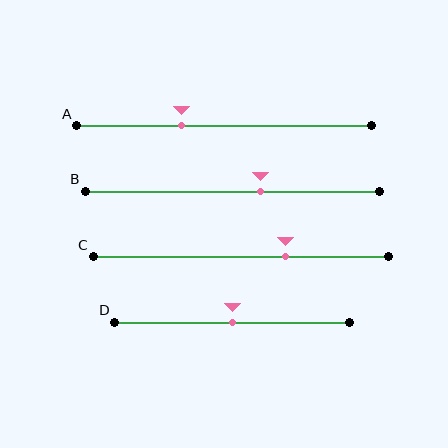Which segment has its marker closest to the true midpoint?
Segment D has its marker closest to the true midpoint.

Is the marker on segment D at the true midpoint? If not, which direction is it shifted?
Yes, the marker on segment D is at the true midpoint.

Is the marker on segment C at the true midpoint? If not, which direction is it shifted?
No, the marker on segment C is shifted to the right by about 15% of the segment length.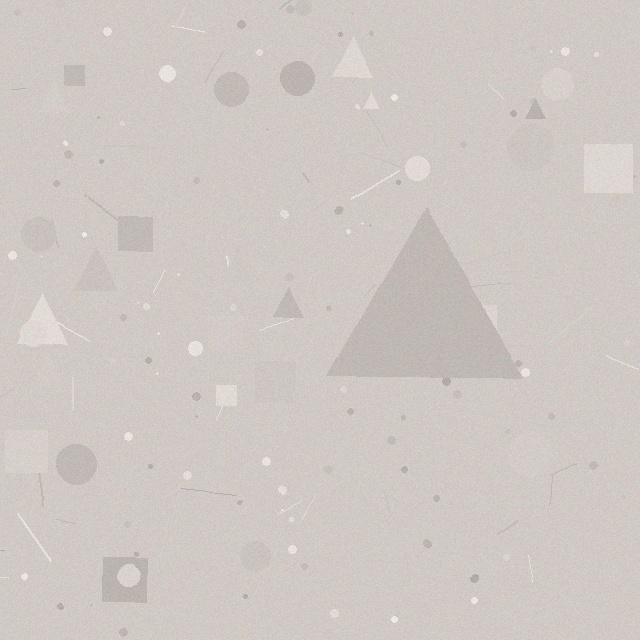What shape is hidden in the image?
A triangle is hidden in the image.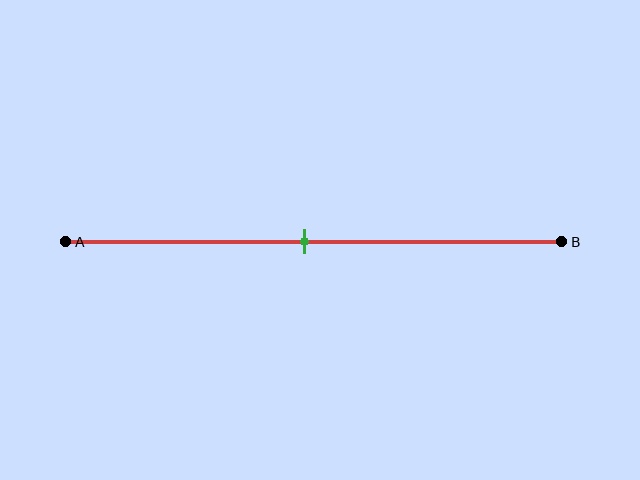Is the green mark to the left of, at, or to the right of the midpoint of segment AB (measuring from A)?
The green mark is approximately at the midpoint of segment AB.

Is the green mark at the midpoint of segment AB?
Yes, the mark is approximately at the midpoint.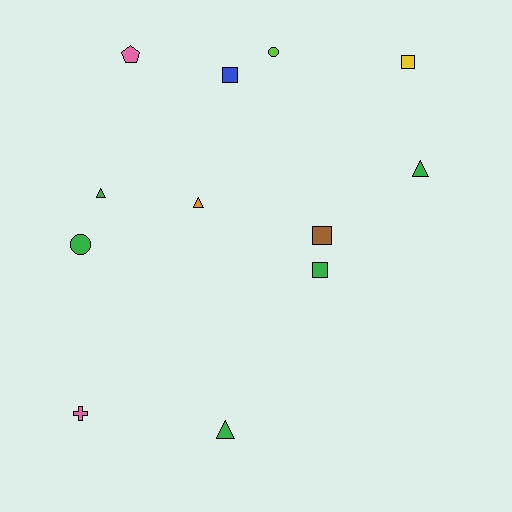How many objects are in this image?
There are 12 objects.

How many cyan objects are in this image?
There are no cyan objects.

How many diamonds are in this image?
There are no diamonds.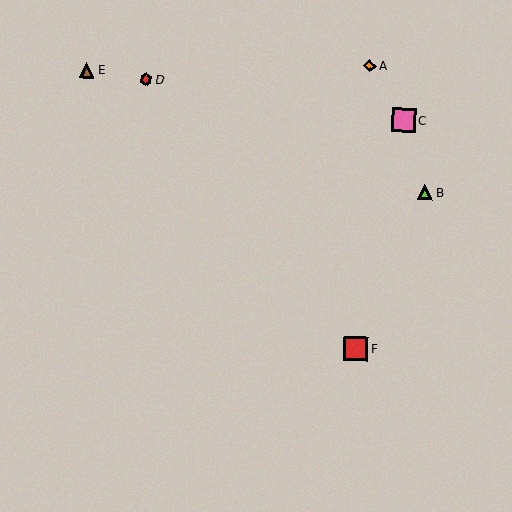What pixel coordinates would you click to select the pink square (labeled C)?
Click at (404, 120) to select the pink square C.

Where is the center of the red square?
The center of the red square is at (356, 349).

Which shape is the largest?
The red square (labeled F) is the largest.